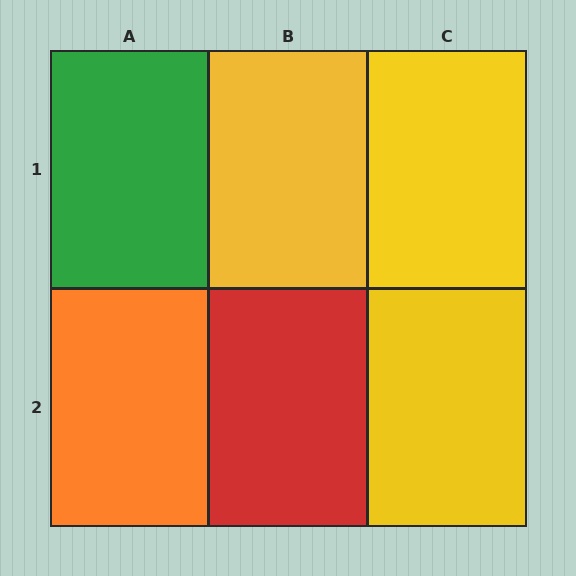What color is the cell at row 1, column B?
Yellow.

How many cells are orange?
1 cell is orange.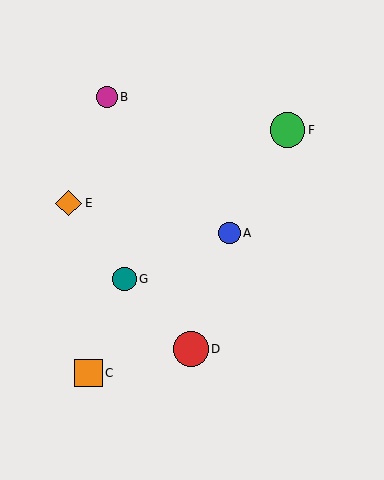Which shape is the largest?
The red circle (labeled D) is the largest.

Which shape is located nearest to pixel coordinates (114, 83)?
The magenta circle (labeled B) at (107, 97) is nearest to that location.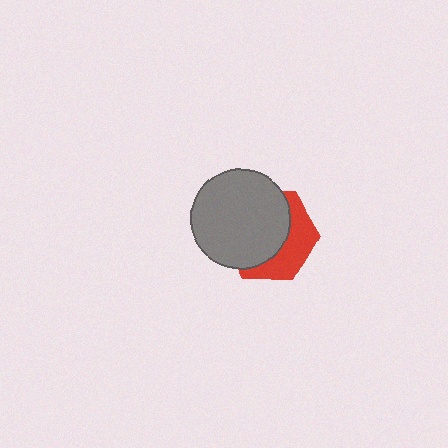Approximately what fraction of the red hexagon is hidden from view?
Roughly 62% of the red hexagon is hidden behind the gray circle.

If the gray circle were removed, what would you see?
You would see the complete red hexagon.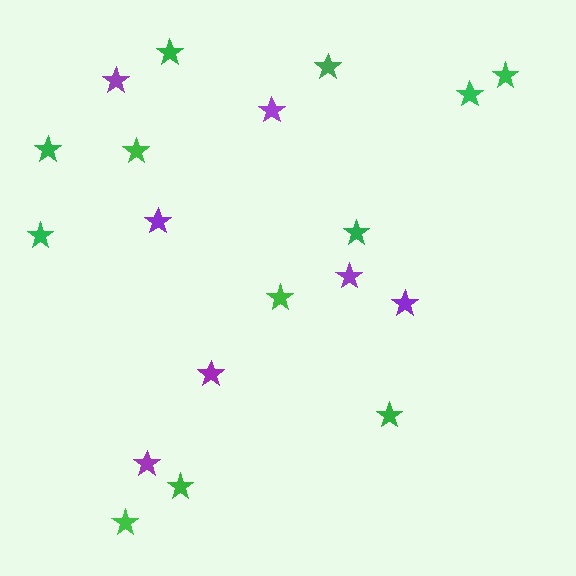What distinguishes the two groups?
There are 2 groups: one group of purple stars (7) and one group of green stars (12).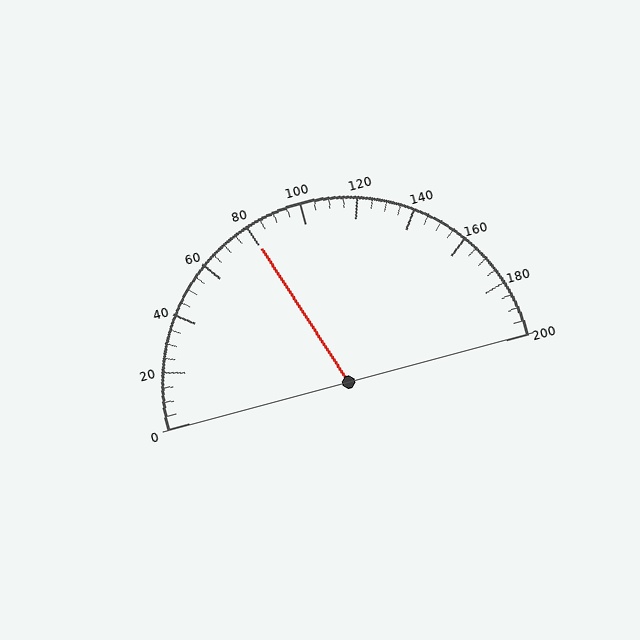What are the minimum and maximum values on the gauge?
The gauge ranges from 0 to 200.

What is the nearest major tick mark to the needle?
The nearest major tick mark is 80.